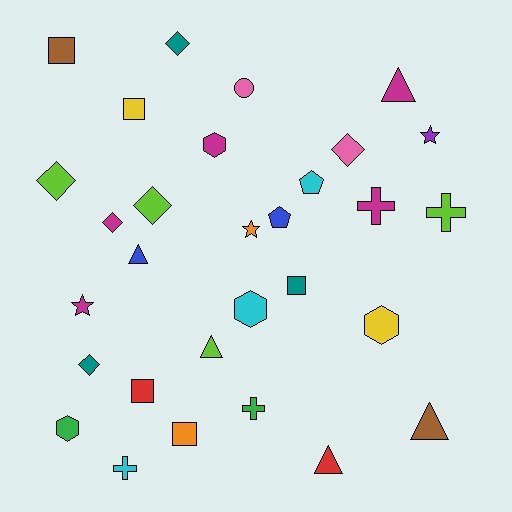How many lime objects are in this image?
There are 4 lime objects.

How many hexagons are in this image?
There are 4 hexagons.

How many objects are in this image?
There are 30 objects.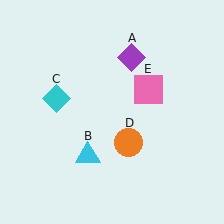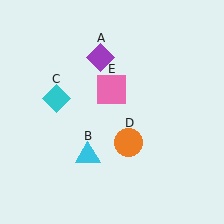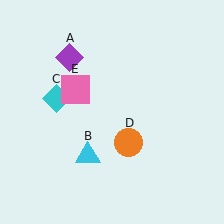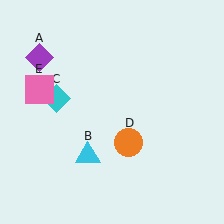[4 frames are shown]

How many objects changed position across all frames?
2 objects changed position: purple diamond (object A), pink square (object E).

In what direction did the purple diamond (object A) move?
The purple diamond (object A) moved left.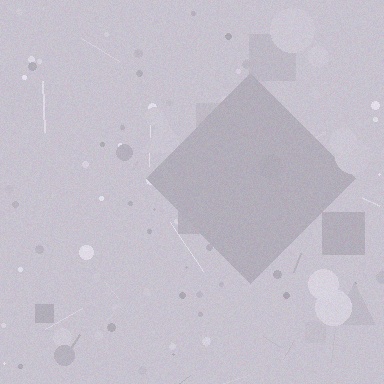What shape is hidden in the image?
A diamond is hidden in the image.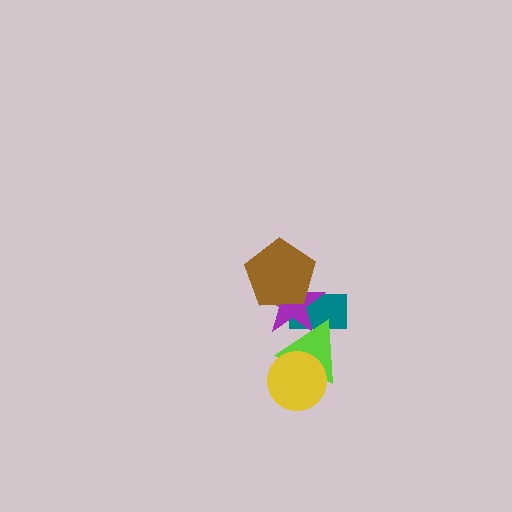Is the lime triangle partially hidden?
Yes, it is partially covered by another shape.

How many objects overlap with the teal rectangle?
3 objects overlap with the teal rectangle.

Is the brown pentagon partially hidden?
No, no other shape covers it.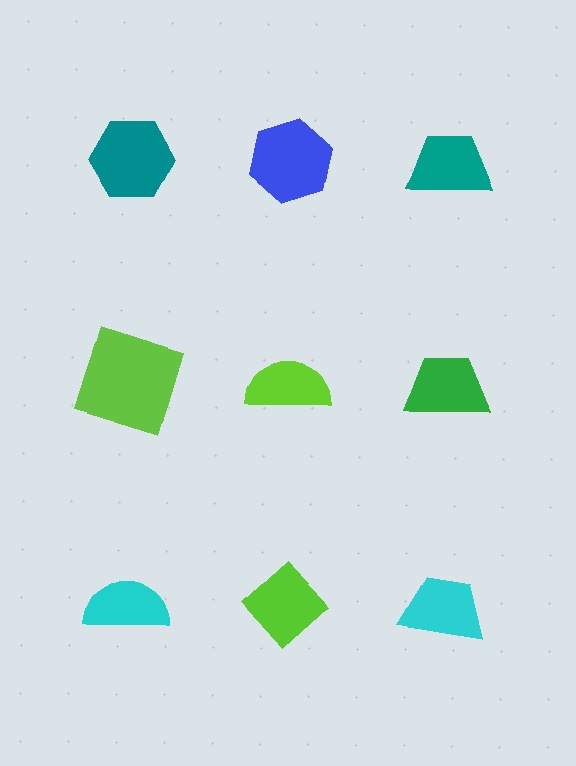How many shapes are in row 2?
3 shapes.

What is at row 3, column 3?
A cyan trapezoid.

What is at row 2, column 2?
A lime semicircle.